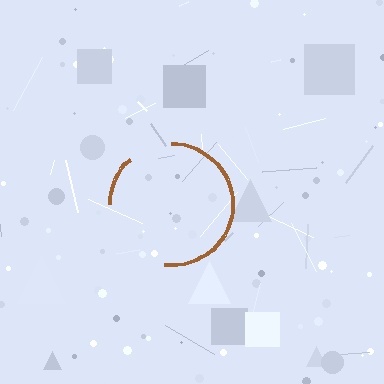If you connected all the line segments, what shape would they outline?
They would outline a circle.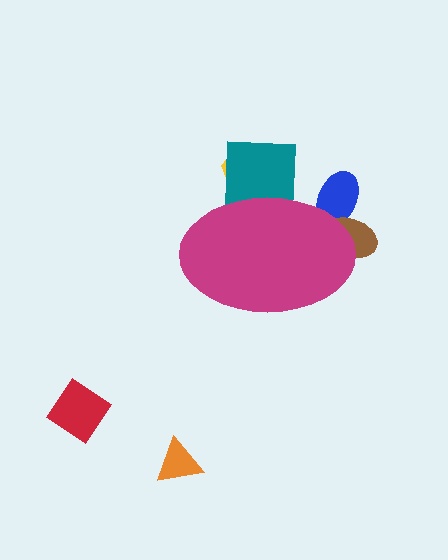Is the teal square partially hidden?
Yes, the teal square is partially hidden behind the magenta ellipse.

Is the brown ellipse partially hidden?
Yes, the brown ellipse is partially hidden behind the magenta ellipse.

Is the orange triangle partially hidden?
No, the orange triangle is fully visible.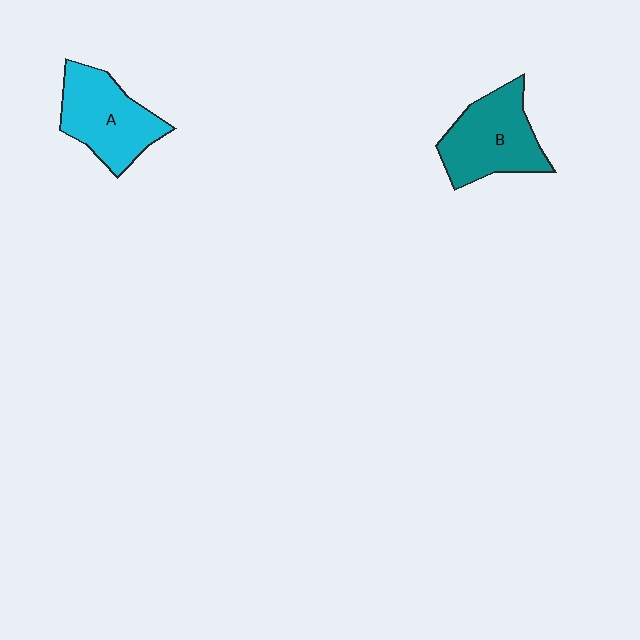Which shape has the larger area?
Shape B (teal).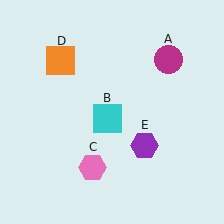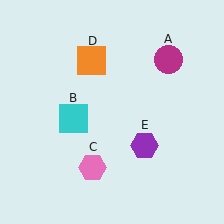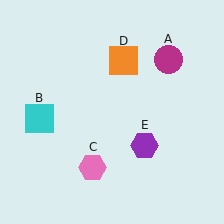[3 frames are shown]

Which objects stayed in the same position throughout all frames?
Magenta circle (object A) and pink hexagon (object C) and purple hexagon (object E) remained stationary.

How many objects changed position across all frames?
2 objects changed position: cyan square (object B), orange square (object D).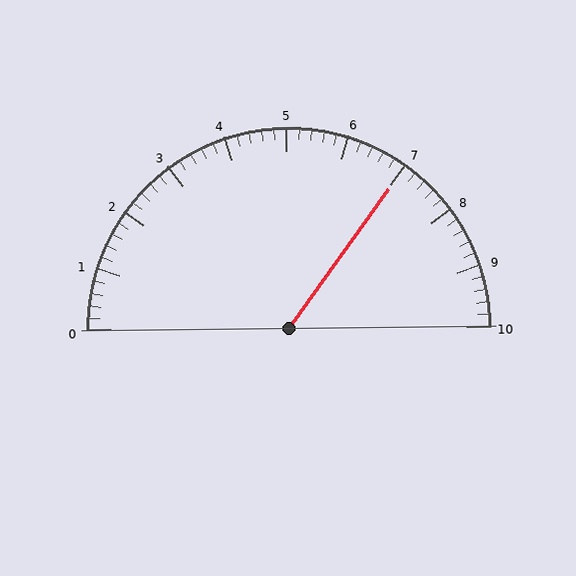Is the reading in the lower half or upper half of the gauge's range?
The reading is in the upper half of the range (0 to 10).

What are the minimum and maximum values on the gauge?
The gauge ranges from 0 to 10.